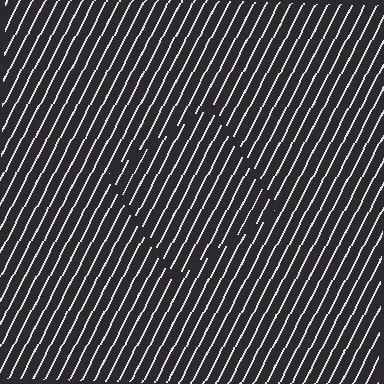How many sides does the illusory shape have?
4 sides — the line-ends trace a square.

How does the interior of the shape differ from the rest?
The interior of the shape contains the same grating, shifted by half a period — the contour is defined by the phase discontinuity where line-ends from the inner and outer gratings abut.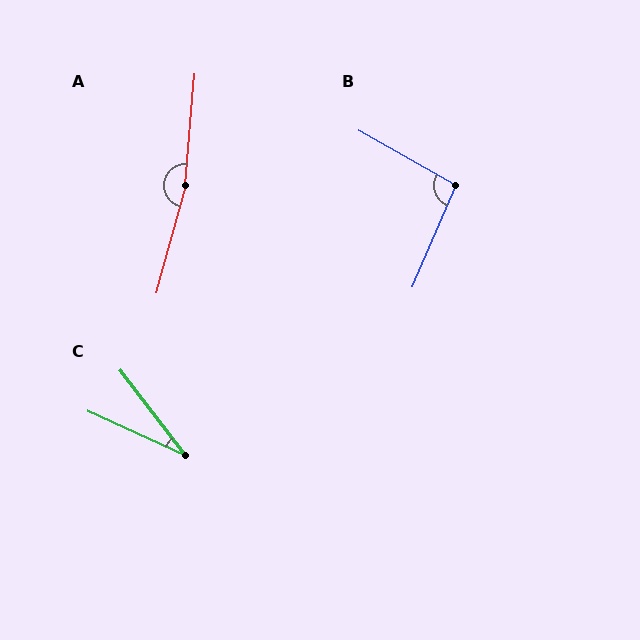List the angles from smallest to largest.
C (28°), B (96°), A (170°).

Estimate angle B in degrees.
Approximately 96 degrees.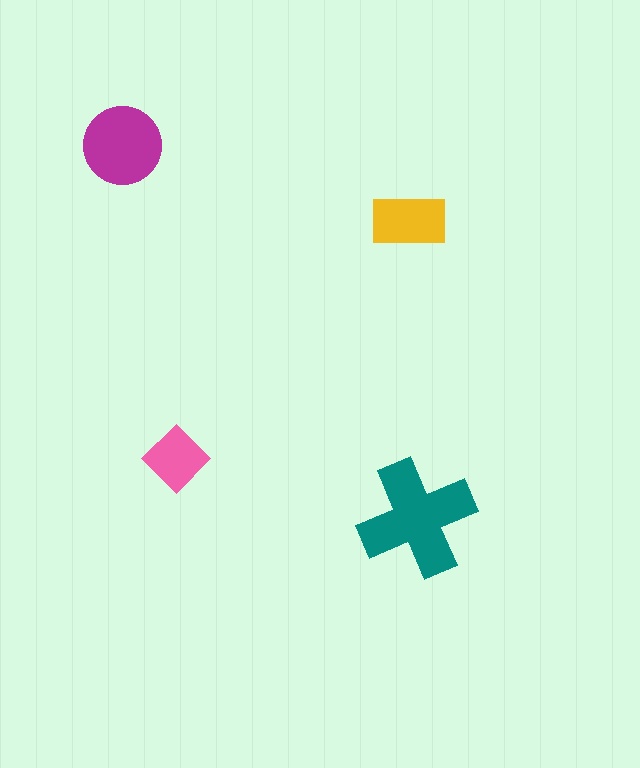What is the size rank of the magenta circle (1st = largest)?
2nd.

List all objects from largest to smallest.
The teal cross, the magenta circle, the yellow rectangle, the pink diamond.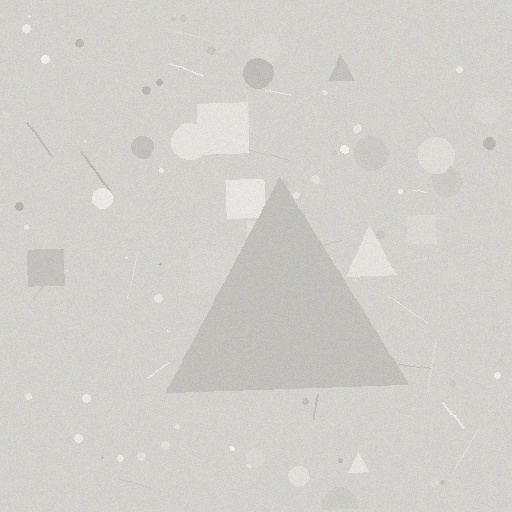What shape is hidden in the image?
A triangle is hidden in the image.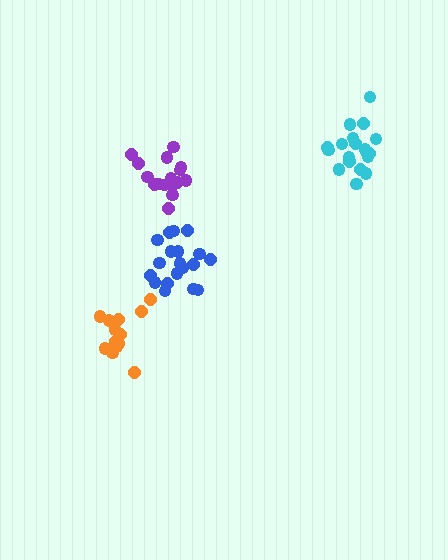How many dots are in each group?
Group 1: 19 dots, Group 2: 19 dots, Group 3: 14 dots, Group 4: 17 dots (69 total).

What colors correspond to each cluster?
The clusters are colored: cyan, blue, orange, purple.